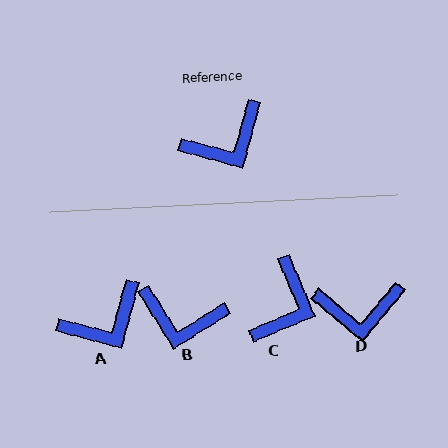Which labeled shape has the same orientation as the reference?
A.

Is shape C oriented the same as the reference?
No, it is off by about 38 degrees.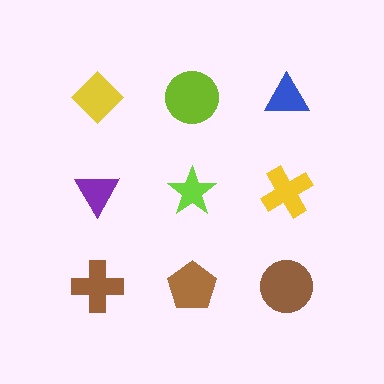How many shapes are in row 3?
3 shapes.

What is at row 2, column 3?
A yellow cross.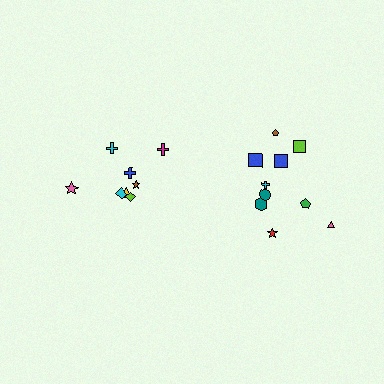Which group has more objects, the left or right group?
The right group.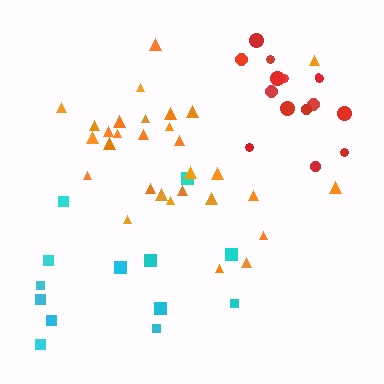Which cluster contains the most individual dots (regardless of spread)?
Orange (30).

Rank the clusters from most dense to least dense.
red, orange, cyan.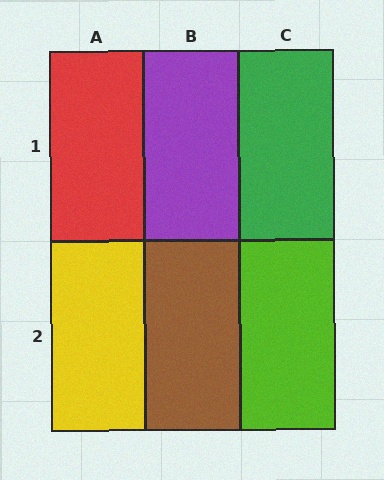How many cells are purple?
1 cell is purple.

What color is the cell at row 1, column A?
Red.